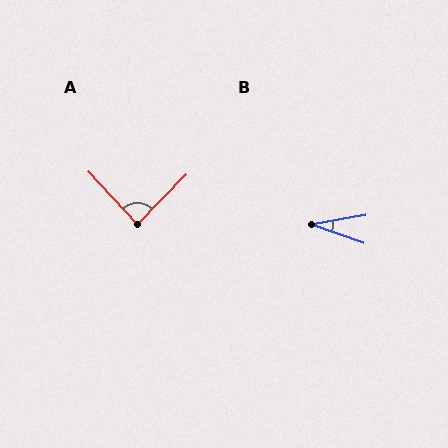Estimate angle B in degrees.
Approximately 30 degrees.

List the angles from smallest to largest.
B (30°), A (87°).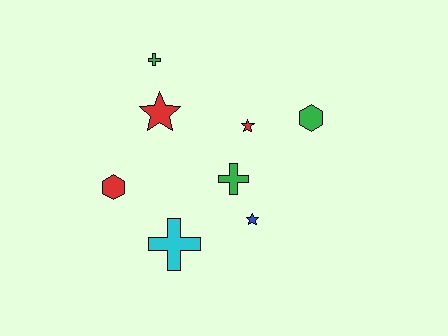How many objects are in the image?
There are 8 objects.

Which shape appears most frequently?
Cross, with 3 objects.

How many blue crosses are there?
There are no blue crosses.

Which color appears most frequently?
Red, with 3 objects.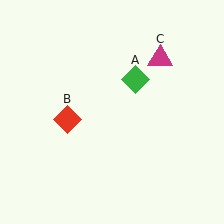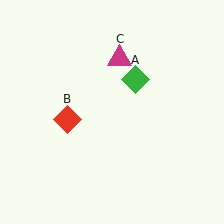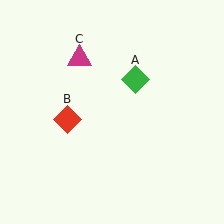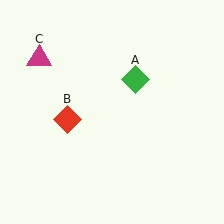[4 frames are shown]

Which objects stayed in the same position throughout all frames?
Green diamond (object A) and red diamond (object B) remained stationary.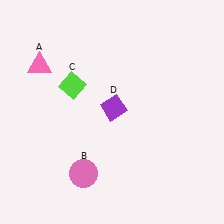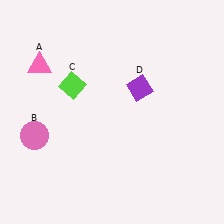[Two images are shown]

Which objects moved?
The objects that moved are: the pink circle (B), the purple diamond (D).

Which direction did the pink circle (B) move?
The pink circle (B) moved left.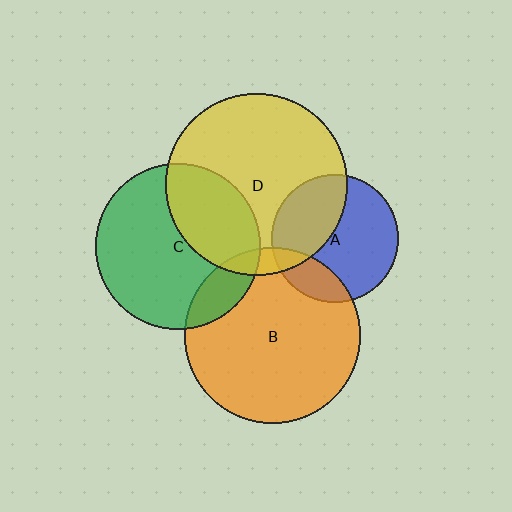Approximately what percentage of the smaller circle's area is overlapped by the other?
Approximately 35%.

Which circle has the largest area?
Circle D (yellow).